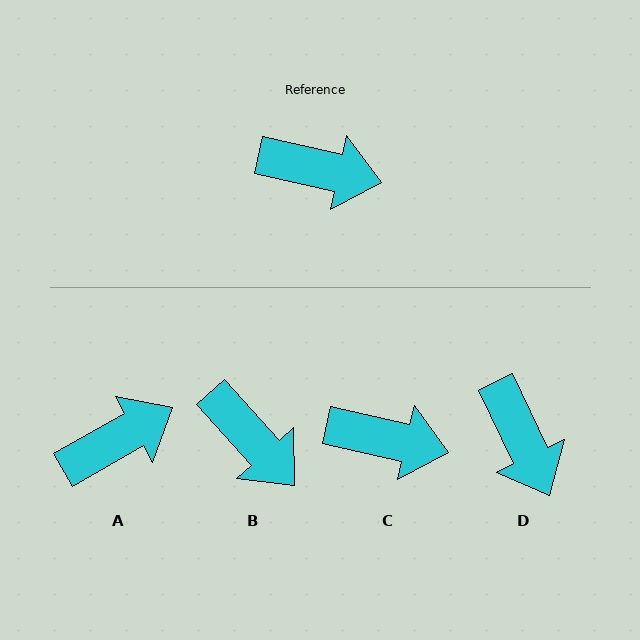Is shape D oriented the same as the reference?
No, it is off by about 52 degrees.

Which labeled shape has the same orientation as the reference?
C.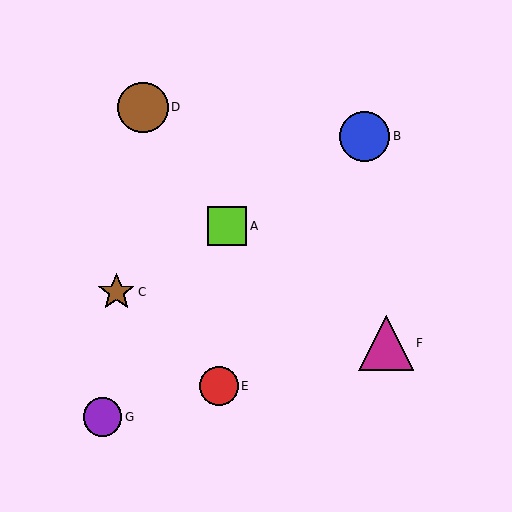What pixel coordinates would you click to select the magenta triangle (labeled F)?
Click at (386, 343) to select the magenta triangle F.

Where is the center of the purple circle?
The center of the purple circle is at (102, 417).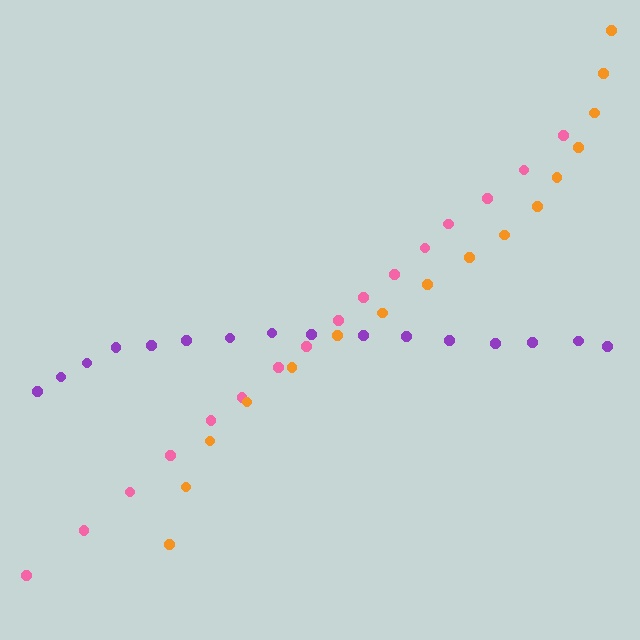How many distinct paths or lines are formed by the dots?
There are 3 distinct paths.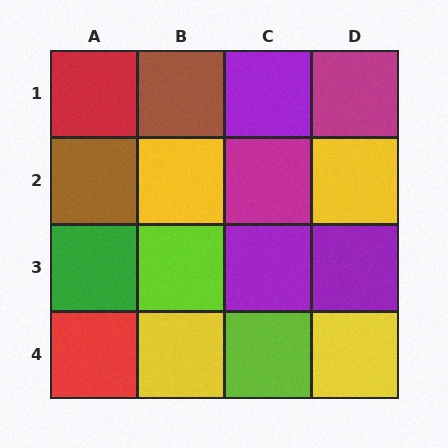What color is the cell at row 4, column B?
Yellow.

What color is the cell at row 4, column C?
Lime.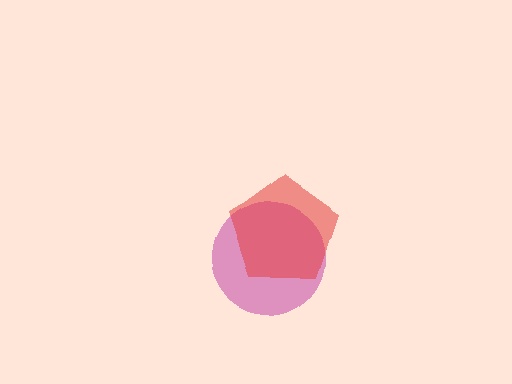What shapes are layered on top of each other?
The layered shapes are: a magenta circle, a red pentagon.